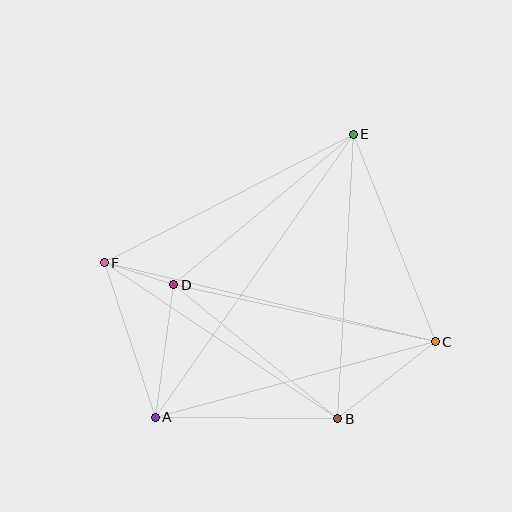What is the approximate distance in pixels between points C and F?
The distance between C and F is approximately 340 pixels.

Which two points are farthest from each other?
Points A and E are farthest from each other.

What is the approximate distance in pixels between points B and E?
The distance between B and E is approximately 285 pixels.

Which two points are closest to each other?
Points D and F are closest to each other.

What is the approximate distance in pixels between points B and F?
The distance between B and F is approximately 281 pixels.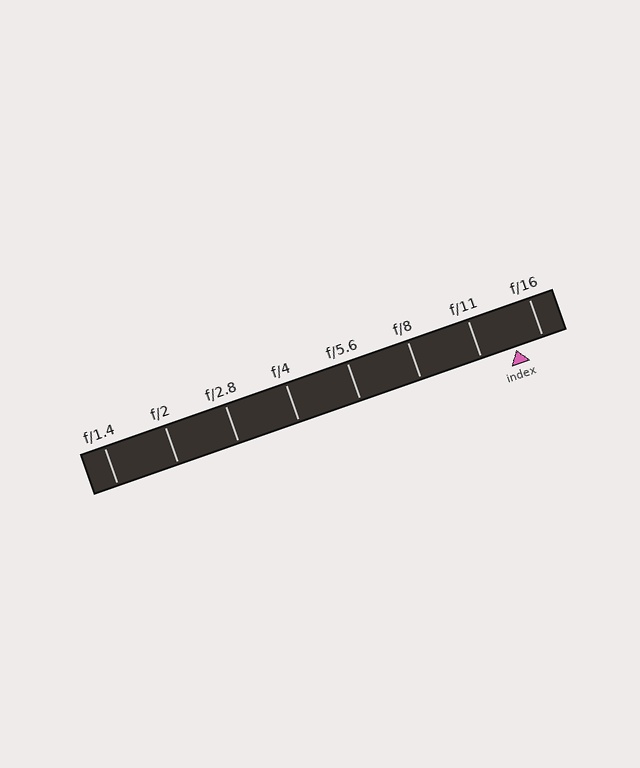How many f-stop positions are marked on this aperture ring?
There are 8 f-stop positions marked.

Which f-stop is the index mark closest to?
The index mark is closest to f/16.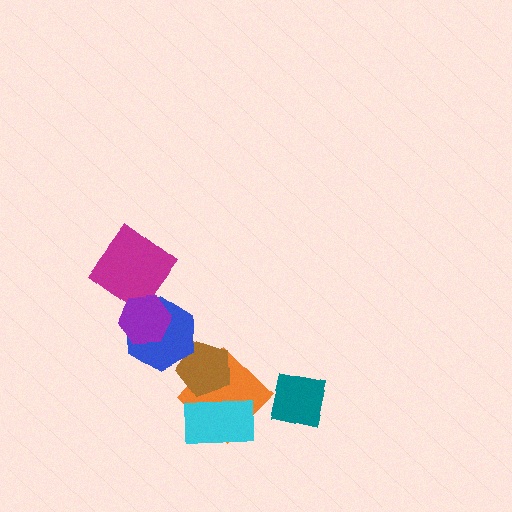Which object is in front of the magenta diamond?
The purple hexagon is in front of the magenta diamond.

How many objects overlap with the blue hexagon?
2 objects overlap with the blue hexagon.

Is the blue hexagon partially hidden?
Yes, it is partially covered by another shape.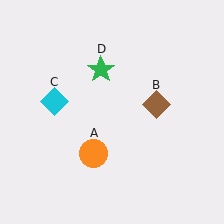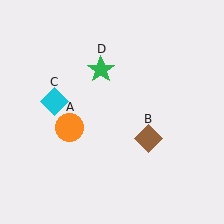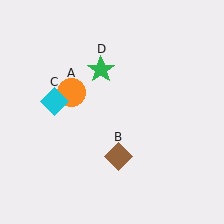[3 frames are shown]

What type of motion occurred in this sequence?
The orange circle (object A), brown diamond (object B) rotated clockwise around the center of the scene.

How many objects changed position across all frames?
2 objects changed position: orange circle (object A), brown diamond (object B).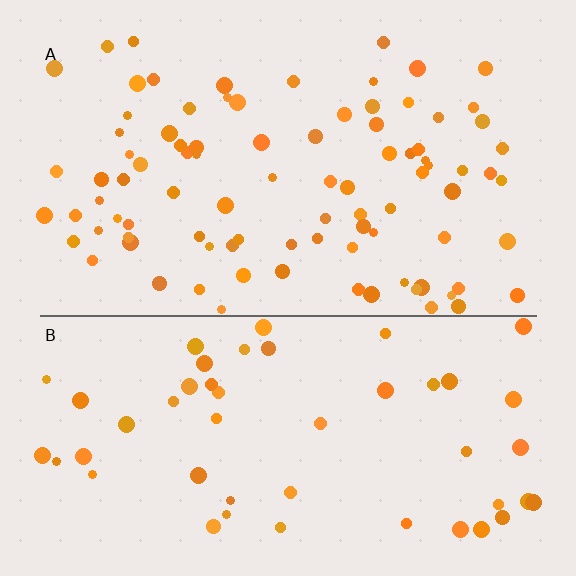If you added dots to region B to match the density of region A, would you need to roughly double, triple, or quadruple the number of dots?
Approximately double.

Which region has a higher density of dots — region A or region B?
A (the top).